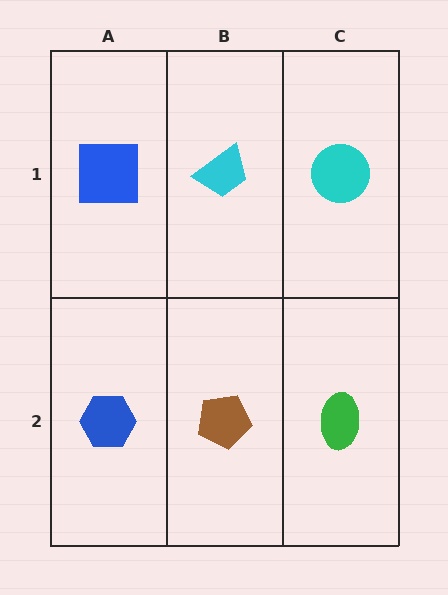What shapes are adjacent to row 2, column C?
A cyan circle (row 1, column C), a brown pentagon (row 2, column B).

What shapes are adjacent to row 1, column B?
A brown pentagon (row 2, column B), a blue square (row 1, column A), a cyan circle (row 1, column C).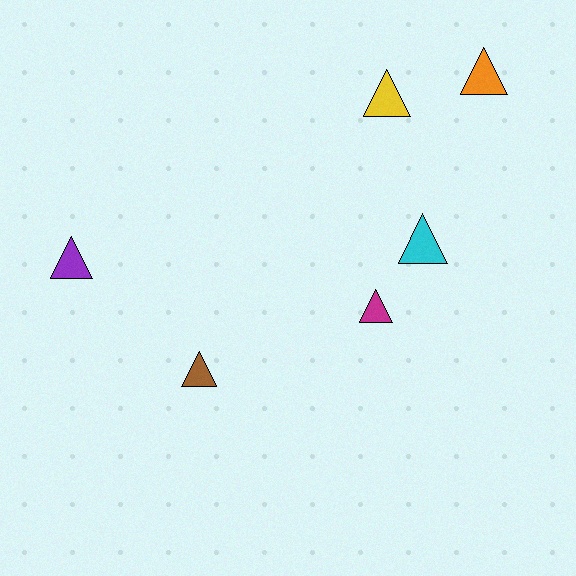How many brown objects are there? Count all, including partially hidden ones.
There is 1 brown object.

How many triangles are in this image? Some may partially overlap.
There are 6 triangles.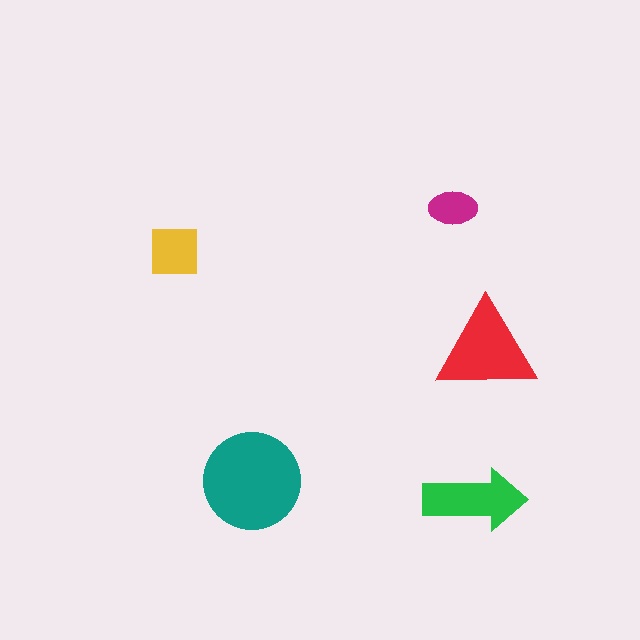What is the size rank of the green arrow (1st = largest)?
3rd.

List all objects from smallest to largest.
The magenta ellipse, the yellow square, the green arrow, the red triangle, the teal circle.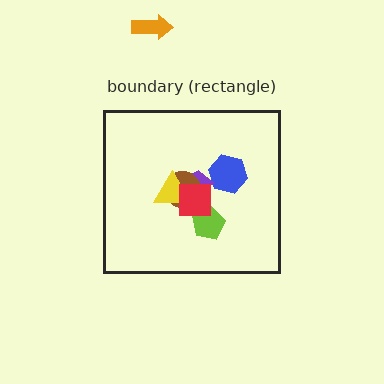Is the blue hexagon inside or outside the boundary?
Inside.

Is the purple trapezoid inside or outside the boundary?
Inside.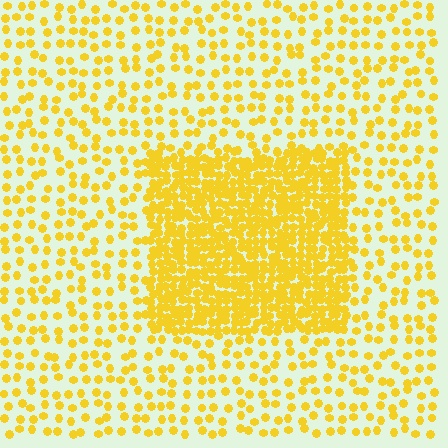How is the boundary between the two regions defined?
The boundary is defined by a change in element density (approximately 3.0x ratio). All elements are the same color, size, and shape.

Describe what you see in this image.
The image contains small yellow elements arranged at two different densities. A rectangle-shaped region is visible where the elements are more densely packed than the surrounding area.